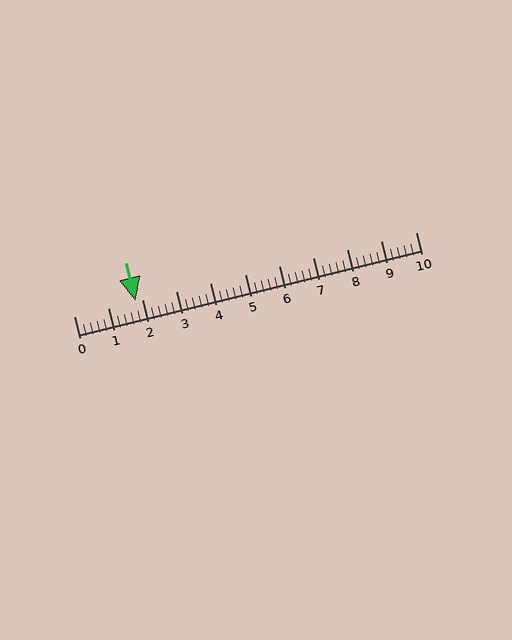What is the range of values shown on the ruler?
The ruler shows values from 0 to 10.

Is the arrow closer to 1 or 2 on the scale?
The arrow is closer to 2.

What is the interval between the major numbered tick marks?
The major tick marks are spaced 1 units apart.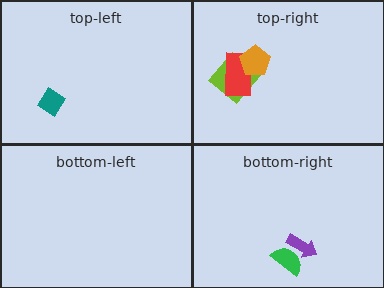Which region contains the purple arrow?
The bottom-right region.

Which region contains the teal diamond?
The top-left region.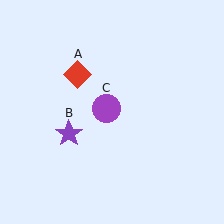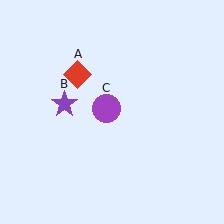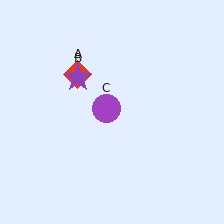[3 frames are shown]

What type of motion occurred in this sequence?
The purple star (object B) rotated clockwise around the center of the scene.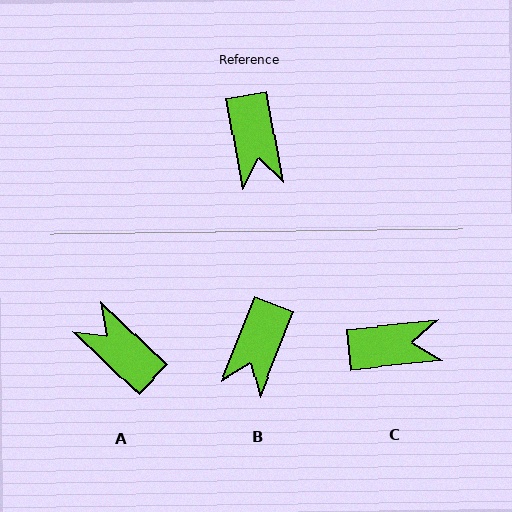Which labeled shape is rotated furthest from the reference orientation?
A, about 144 degrees away.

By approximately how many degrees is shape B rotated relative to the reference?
Approximately 32 degrees clockwise.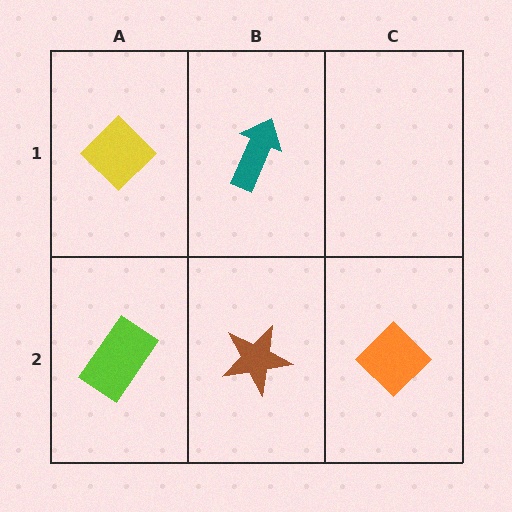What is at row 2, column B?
A brown star.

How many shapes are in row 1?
2 shapes.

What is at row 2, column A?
A lime rectangle.